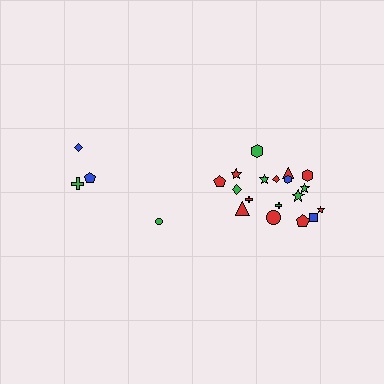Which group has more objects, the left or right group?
The right group.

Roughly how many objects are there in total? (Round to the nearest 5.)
Roughly 20 objects in total.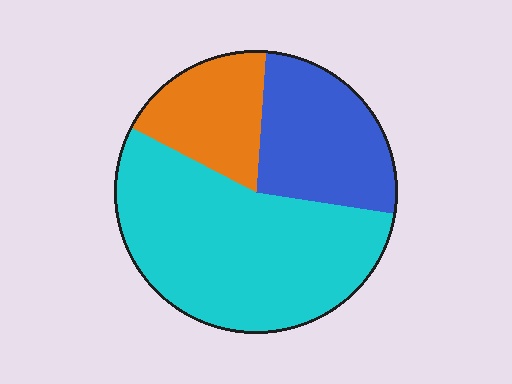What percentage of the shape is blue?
Blue covers around 25% of the shape.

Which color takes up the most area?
Cyan, at roughly 55%.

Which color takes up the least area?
Orange, at roughly 20%.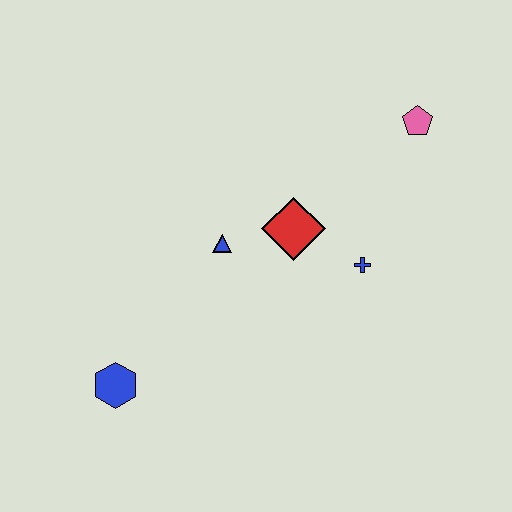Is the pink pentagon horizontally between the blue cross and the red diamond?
No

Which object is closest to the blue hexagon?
The blue triangle is closest to the blue hexagon.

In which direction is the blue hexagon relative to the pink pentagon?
The blue hexagon is to the left of the pink pentagon.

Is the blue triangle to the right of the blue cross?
No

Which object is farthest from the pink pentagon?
The blue hexagon is farthest from the pink pentagon.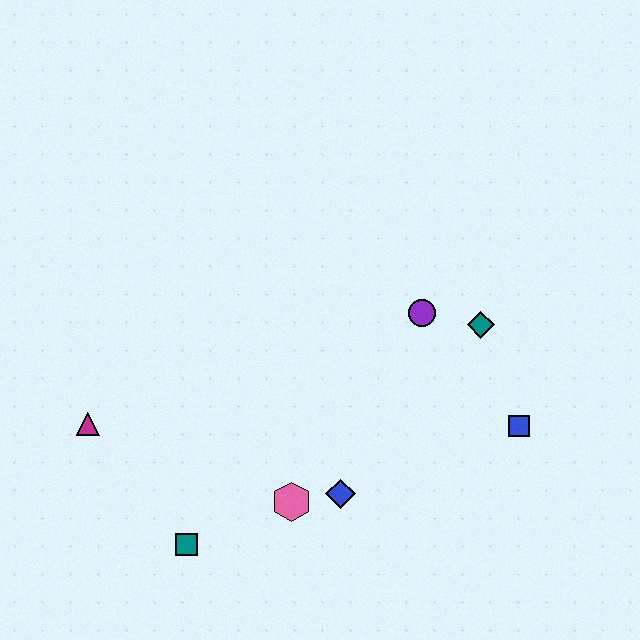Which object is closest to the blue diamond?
The pink hexagon is closest to the blue diamond.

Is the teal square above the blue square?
No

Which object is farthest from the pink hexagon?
The teal diamond is farthest from the pink hexagon.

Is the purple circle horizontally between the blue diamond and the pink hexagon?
No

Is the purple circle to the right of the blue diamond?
Yes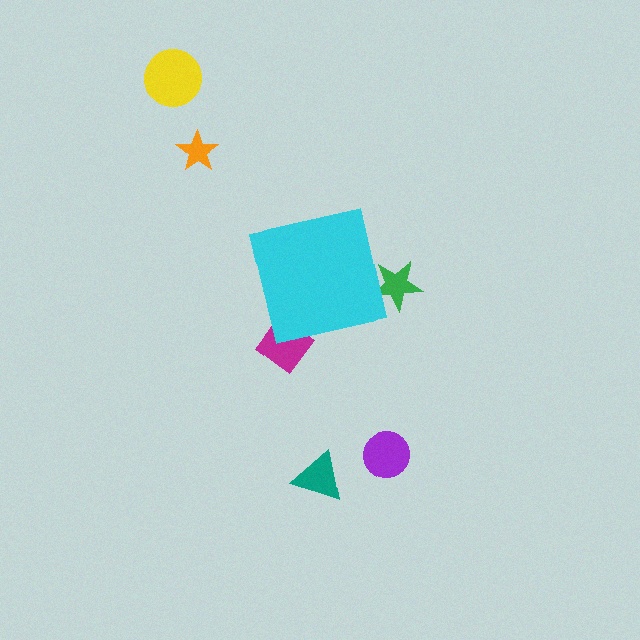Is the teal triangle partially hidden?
No, the teal triangle is fully visible.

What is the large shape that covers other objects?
A cyan square.